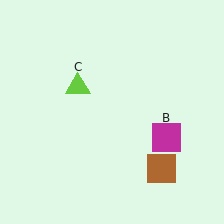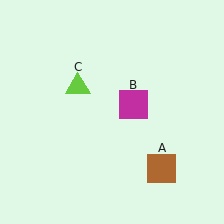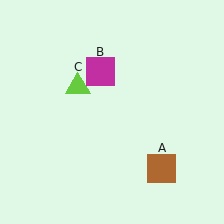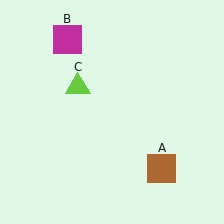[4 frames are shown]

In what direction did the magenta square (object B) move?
The magenta square (object B) moved up and to the left.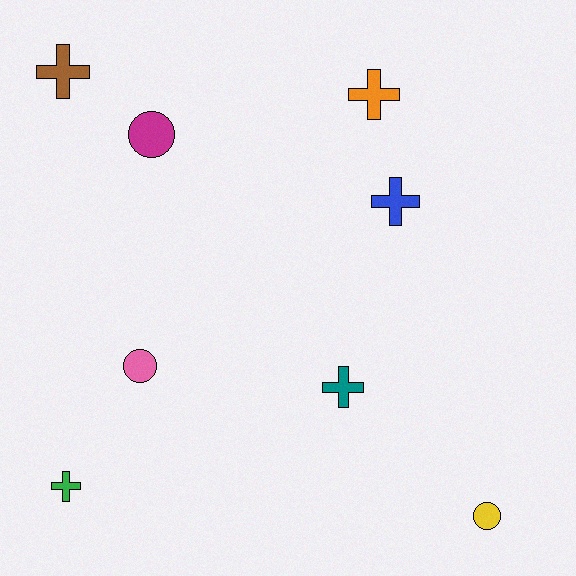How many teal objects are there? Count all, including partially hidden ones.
There is 1 teal object.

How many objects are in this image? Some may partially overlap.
There are 8 objects.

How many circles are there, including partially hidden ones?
There are 3 circles.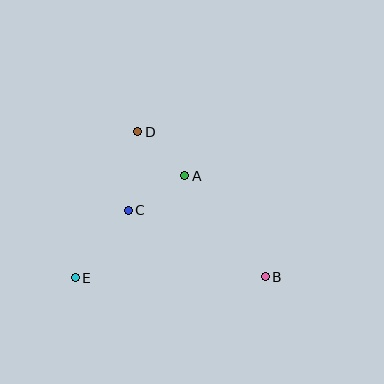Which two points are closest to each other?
Points A and D are closest to each other.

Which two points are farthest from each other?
Points B and D are farthest from each other.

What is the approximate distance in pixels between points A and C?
The distance between A and C is approximately 66 pixels.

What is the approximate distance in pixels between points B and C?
The distance between B and C is approximately 152 pixels.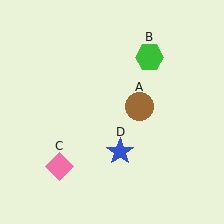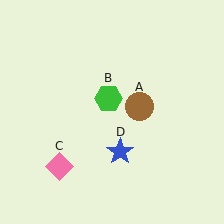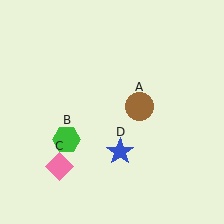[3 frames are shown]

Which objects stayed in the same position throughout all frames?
Brown circle (object A) and pink diamond (object C) and blue star (object D) remained stationary.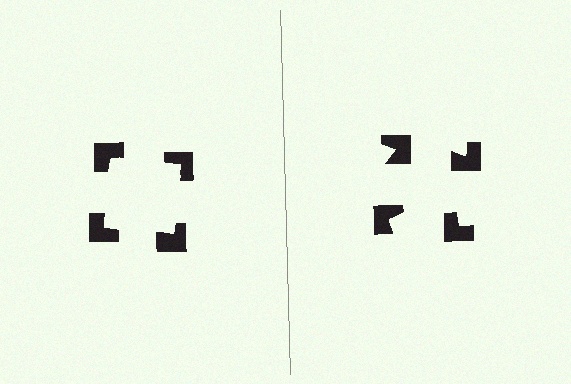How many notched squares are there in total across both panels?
8 — 4 on each side.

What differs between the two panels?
The notched squares are positioned identically on both sides; only the wedge orientations differ. On the left they align to a square; on the right they are misaligned.